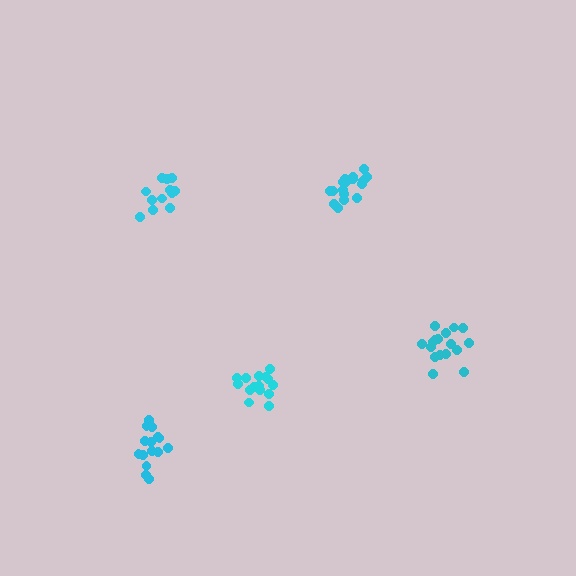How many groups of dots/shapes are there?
There are 5 groups.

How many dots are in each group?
Group 1: 15 dots, Group 2: 17 dots, Group 3: 15 dots, Group 4: 17 dots, Group 5: 12 dots (76 total).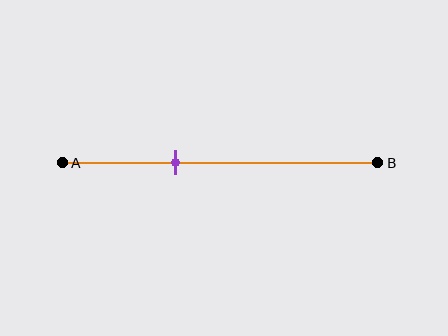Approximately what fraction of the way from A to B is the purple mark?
The purple mark is approximately 35% of the way from A to B.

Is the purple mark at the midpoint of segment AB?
No, the mark is at about 35% from A, not at the 50% midpoint.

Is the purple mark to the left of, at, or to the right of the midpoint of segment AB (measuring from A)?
The purple mark is to the left of the midpoint of segment AB.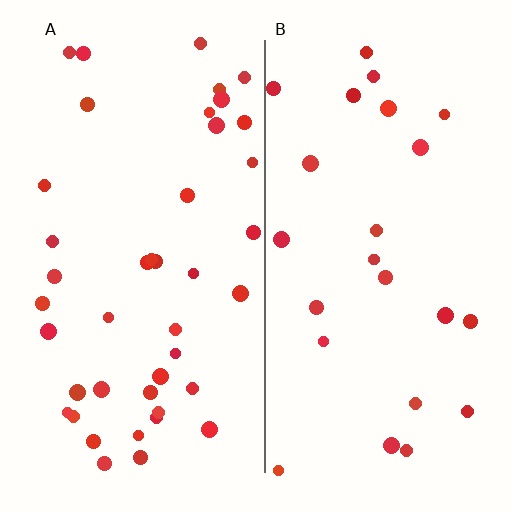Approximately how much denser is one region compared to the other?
Approximately 1.7× — region A over region B.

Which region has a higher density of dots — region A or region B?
A (the left).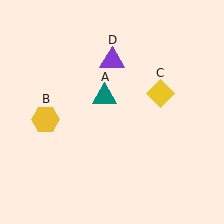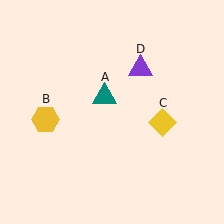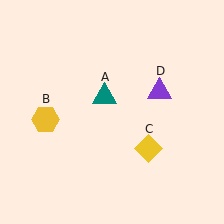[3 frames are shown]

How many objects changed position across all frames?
2 objects changed position: yellow diamond (object C), purple triangle (object D).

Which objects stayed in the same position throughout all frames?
Teal triangle (object A) and yellow hexagon (object B) remained stationary.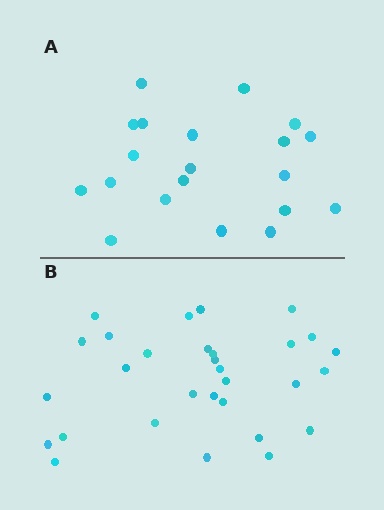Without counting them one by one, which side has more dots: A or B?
Region B (the bottom region) has more dots.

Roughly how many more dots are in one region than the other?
Region B has roughly 10 or so more dots than region A.